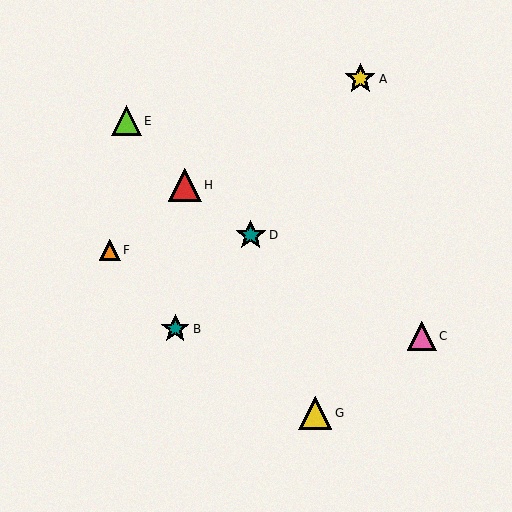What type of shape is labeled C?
Shape C is a pink triangle.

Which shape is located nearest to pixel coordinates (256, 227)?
The teal star (labeled D) at (251, 235) is nearest to that location.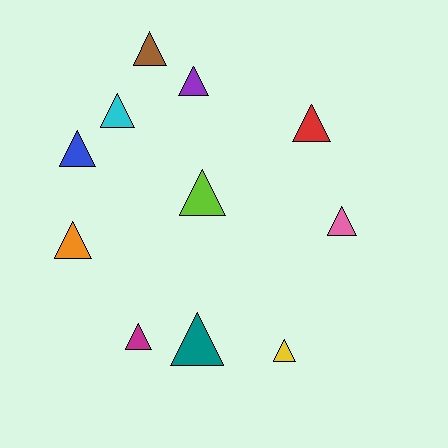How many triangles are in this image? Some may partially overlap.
There are 11 triangles.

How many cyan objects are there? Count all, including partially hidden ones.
There is 1 cyan object.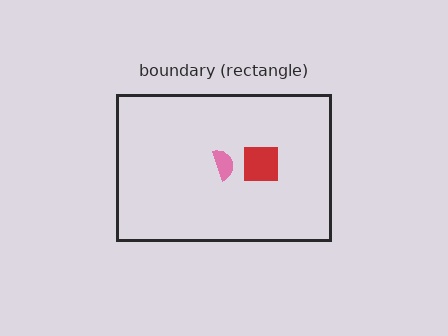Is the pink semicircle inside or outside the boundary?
Inside.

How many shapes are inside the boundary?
2 inside, 0 outside.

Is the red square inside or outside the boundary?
Inside.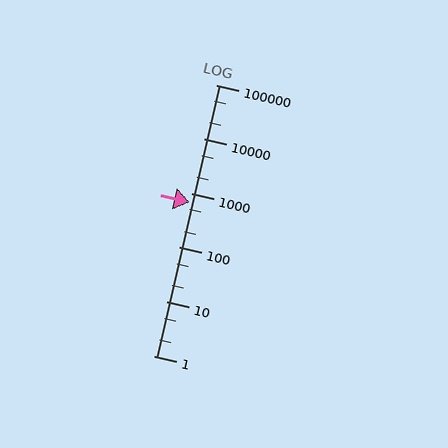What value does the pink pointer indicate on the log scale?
The pointer indicates approximately 670.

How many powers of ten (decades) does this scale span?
The scale spans 5 decades, from 1 to 100000.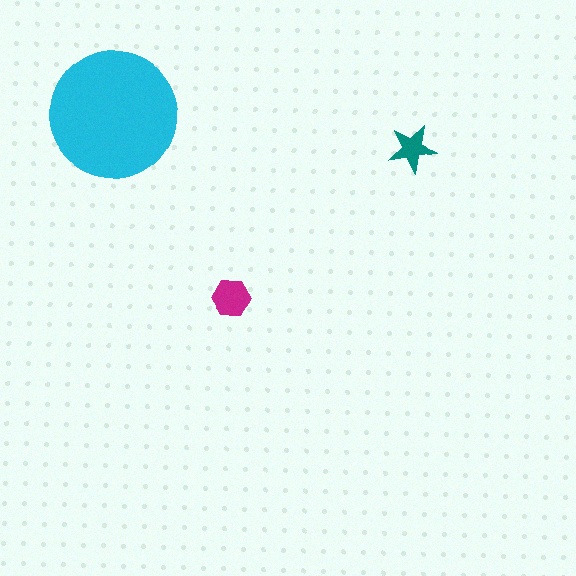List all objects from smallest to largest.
The teal star, the magenta hexagon, the cyan circle.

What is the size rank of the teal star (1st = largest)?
3rd.